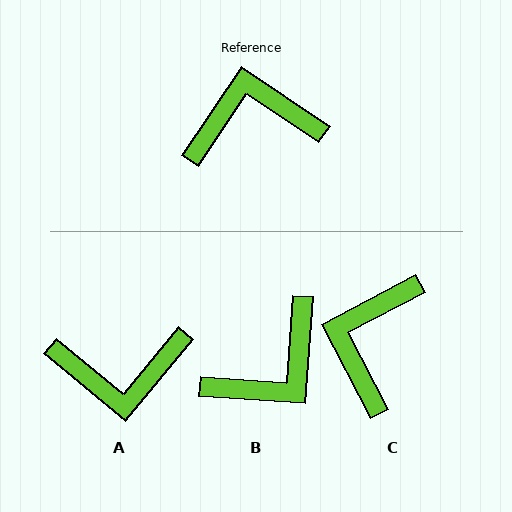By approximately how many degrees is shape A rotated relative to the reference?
Approximately 174 degrees counter-clockwise.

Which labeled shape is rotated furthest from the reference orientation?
A, about 174 degrees away.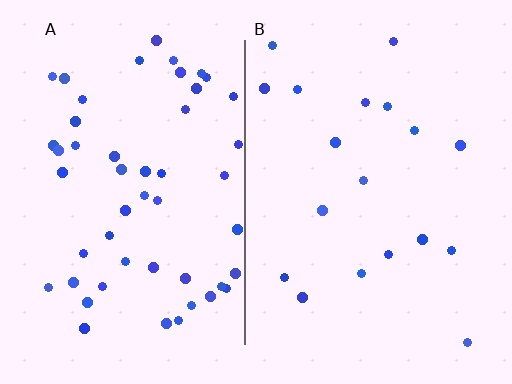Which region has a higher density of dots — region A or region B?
A (the left).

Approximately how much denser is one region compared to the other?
Approximately 2.7× — region A over region B.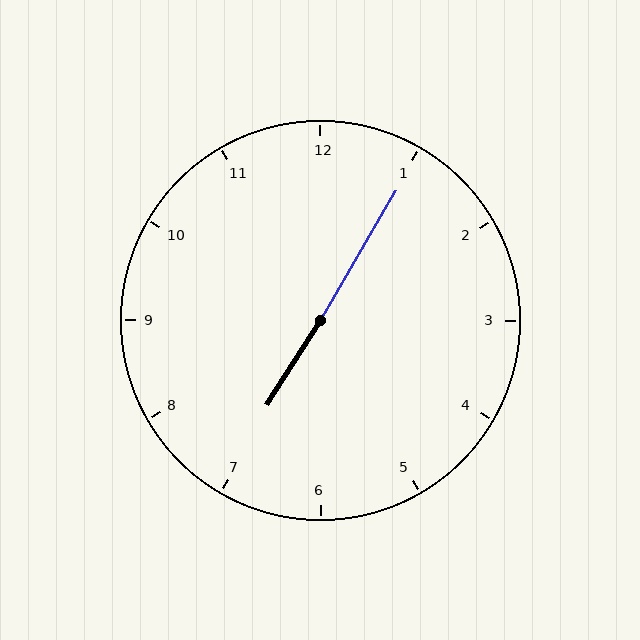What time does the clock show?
7:05.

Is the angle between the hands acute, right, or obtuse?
It is obtuse.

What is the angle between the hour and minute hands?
Approximately 178 degrees.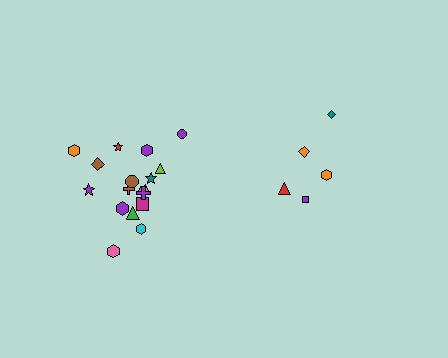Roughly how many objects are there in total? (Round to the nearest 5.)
Roughly 25 objects in total.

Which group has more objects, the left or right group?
The left group.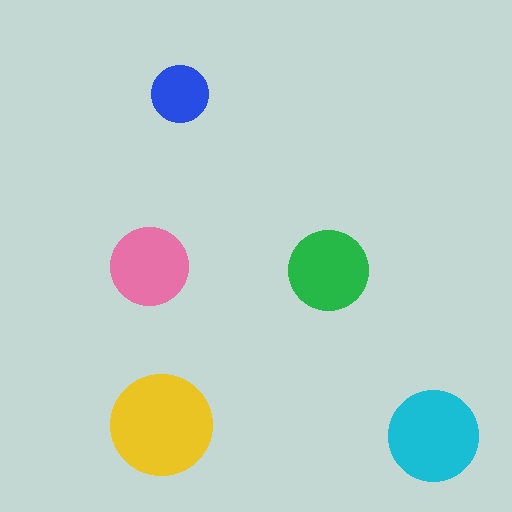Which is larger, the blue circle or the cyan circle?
The cyan one.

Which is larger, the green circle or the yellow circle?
The yellow one.